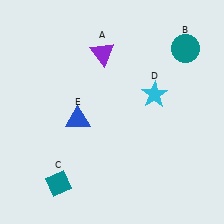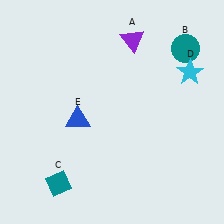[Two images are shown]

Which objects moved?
The objects that moved are: the purple triangle (A), the cyan star (D).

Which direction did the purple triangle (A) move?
The purple triangle (A) moved right.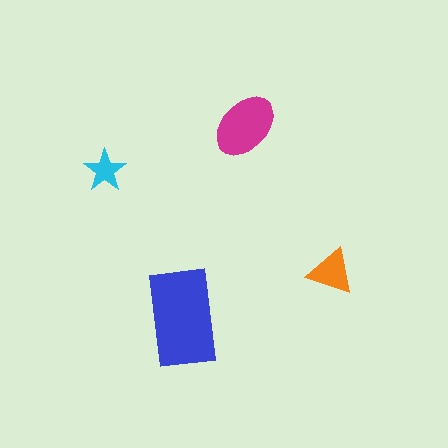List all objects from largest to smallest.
The blue rectangle, the magenta ellipse, the orange triangle, the cyan star.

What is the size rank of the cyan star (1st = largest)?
4th.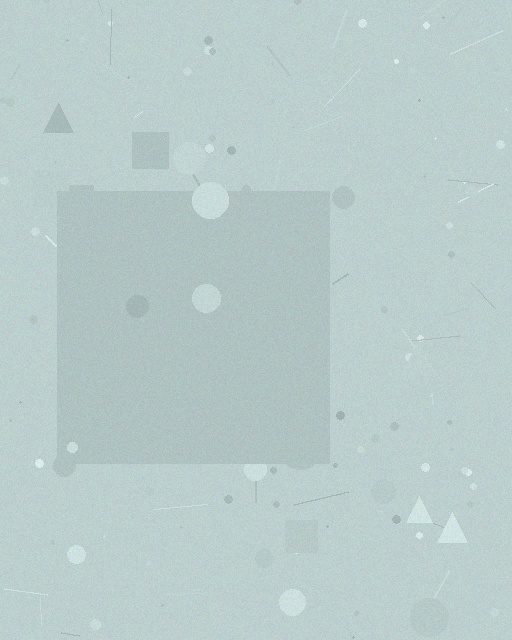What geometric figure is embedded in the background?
A square is embedded in the background.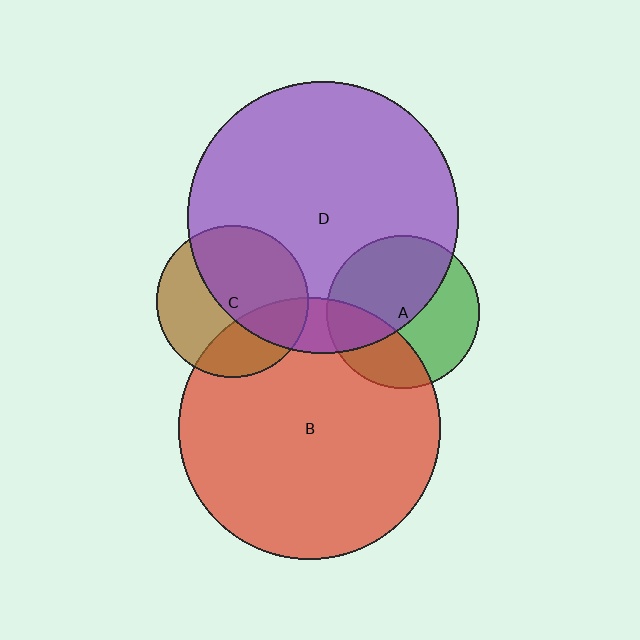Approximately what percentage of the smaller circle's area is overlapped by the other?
Approximately 30%.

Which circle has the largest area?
Circle D (purple).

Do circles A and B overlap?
Yes.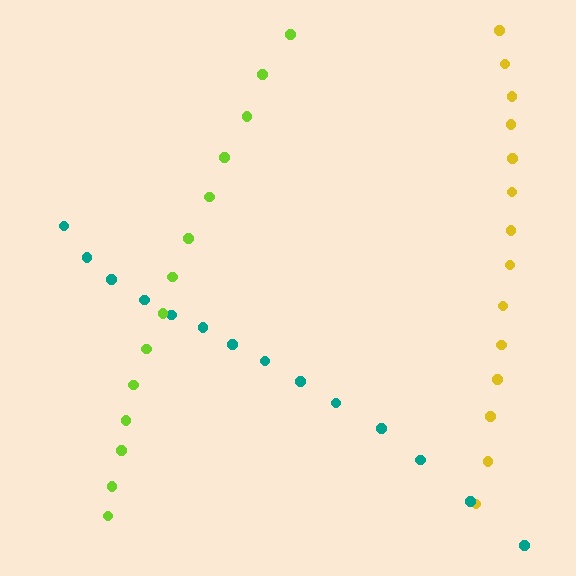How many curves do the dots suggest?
There are 3 distinct paths.